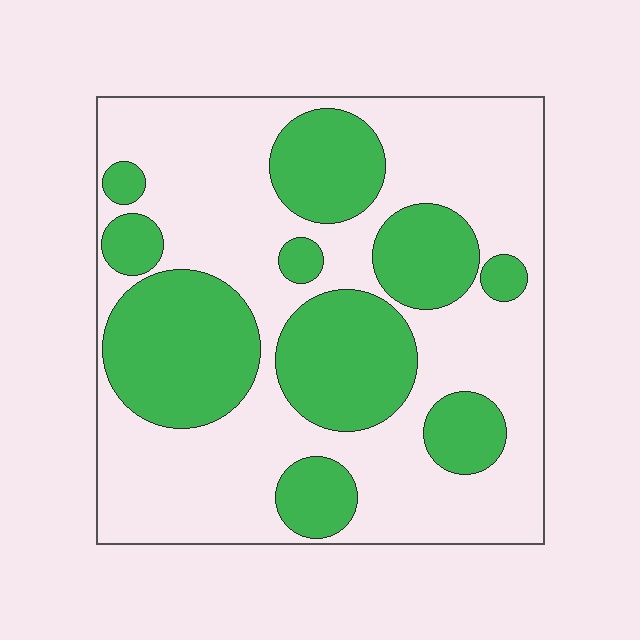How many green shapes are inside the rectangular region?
10.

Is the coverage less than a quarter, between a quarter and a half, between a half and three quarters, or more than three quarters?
Between a quarter and a half.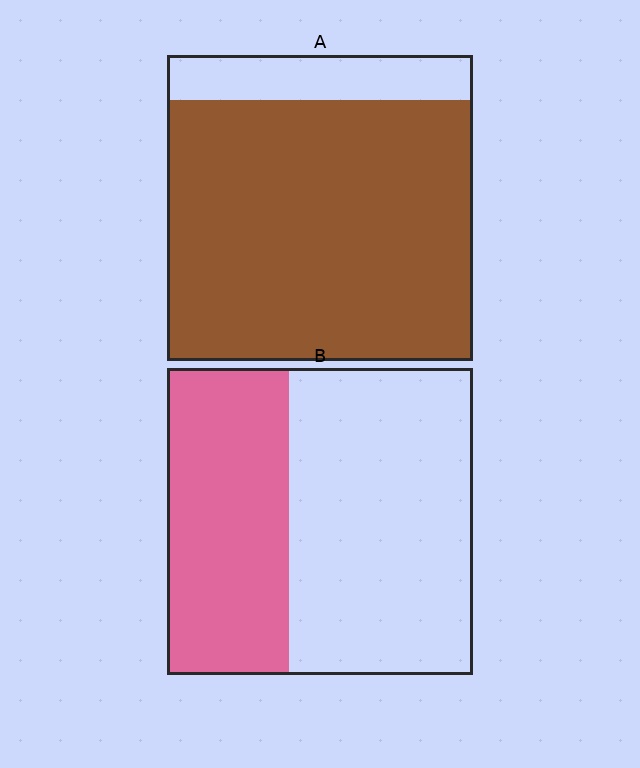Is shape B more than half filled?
No.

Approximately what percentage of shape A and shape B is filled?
A is approximately 85% and B is approximately 40%.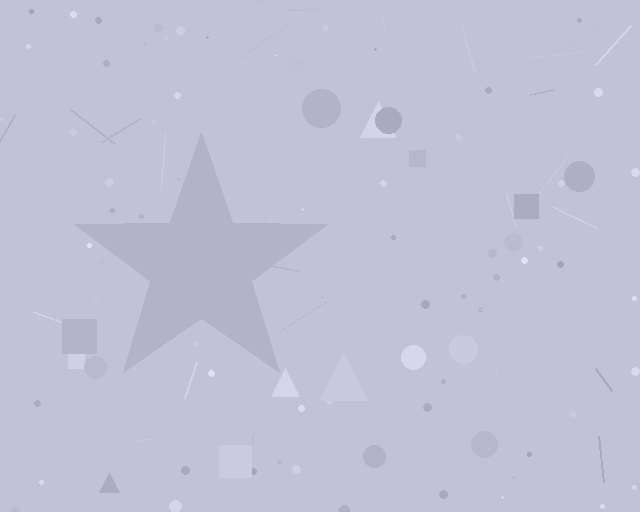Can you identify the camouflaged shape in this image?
The camouflaged shape is a star.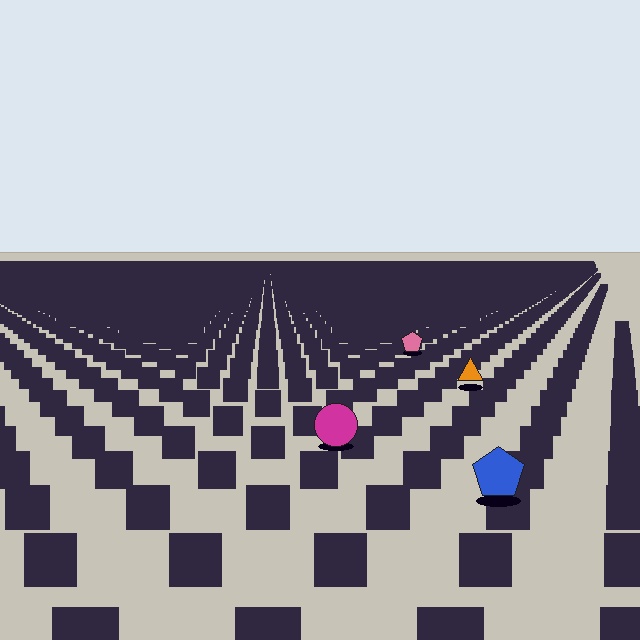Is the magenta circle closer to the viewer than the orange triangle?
Yes. The magenta circle is closer — you can tell from the texture gradient: the ground texture is coarser near it.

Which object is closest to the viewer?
The blue pentagon is closest. The texture marks near it are larger and more spread out.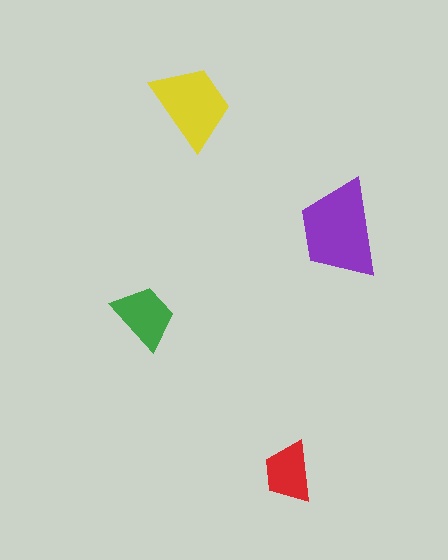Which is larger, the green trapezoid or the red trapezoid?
The green one.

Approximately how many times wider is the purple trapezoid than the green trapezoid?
About 1.5 times wider.